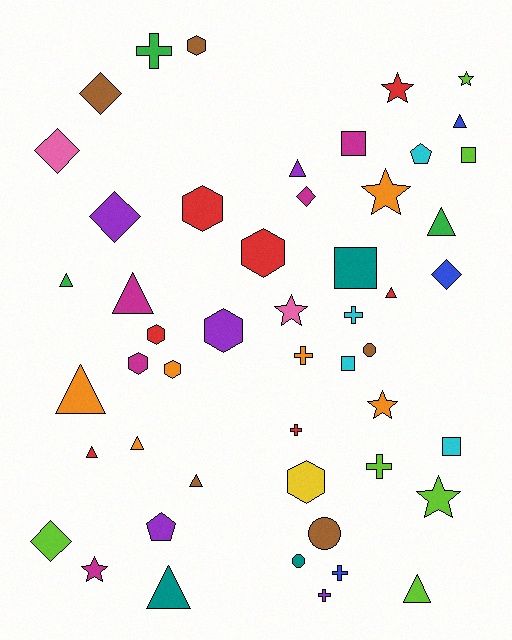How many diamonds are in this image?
There are 6 diamonds.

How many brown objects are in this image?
There are 5 brown objects.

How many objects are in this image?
There are 50 objects.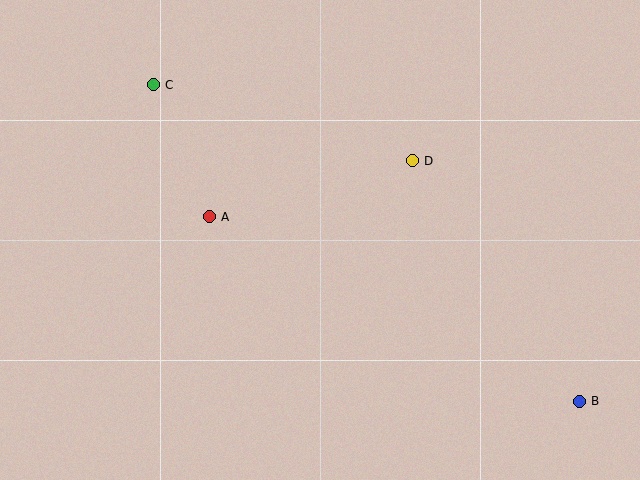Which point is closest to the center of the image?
Point A at (209, 217) is closest to the center.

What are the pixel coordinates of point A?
Point A is at (209, 217).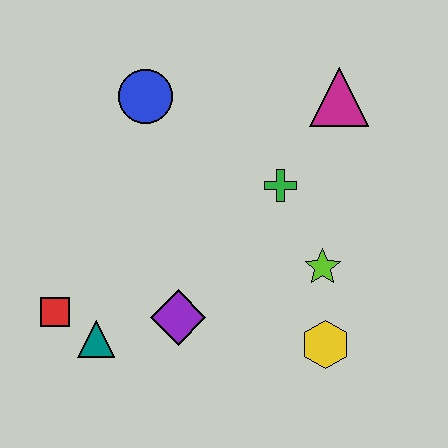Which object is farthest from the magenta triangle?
The red square is farthest from the magenta triangle.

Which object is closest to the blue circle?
The green cross is closest to the blue circle.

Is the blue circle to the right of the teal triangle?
Yes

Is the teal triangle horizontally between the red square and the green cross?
Yes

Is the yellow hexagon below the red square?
Yes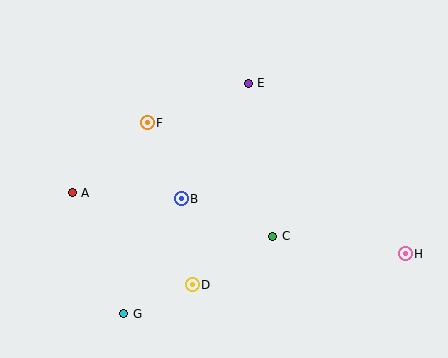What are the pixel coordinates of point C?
Point C is at (273, 236).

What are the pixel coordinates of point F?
Point F is at (147, 123).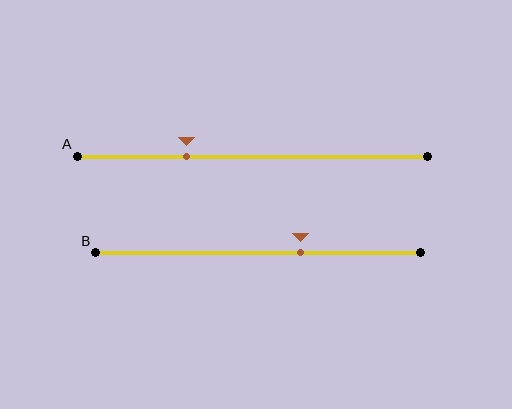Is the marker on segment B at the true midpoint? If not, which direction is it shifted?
No, the marker on segment B is shifted to the right by about 13% of the segment length.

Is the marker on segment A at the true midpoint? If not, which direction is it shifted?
No, the marker on segment A is shifted to the left by about 19% of the segment length.